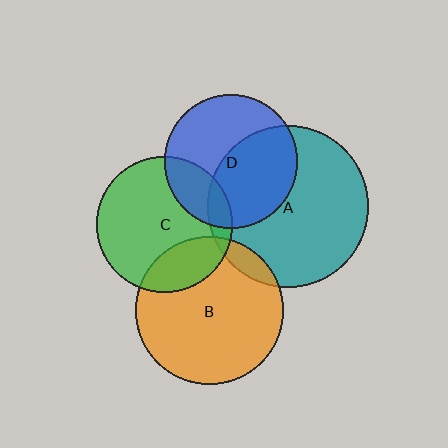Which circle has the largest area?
Circle A (teal).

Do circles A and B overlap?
Yes.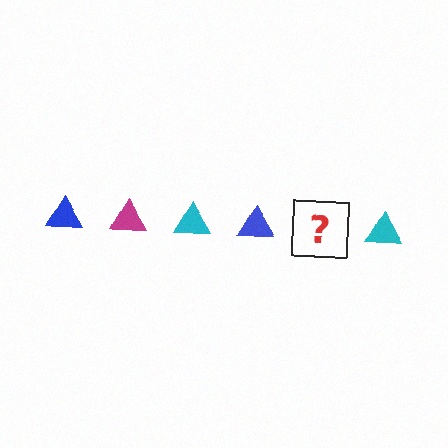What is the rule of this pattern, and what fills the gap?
The rule is that the pattern cycles through blue, magenta, cyan triangles. The gap should be filled with a magenta triangle.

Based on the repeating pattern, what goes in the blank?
The blank should be a magenta triangle.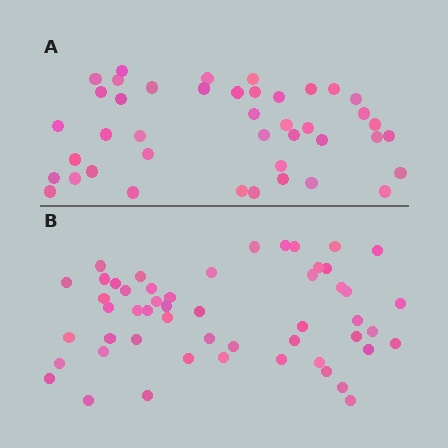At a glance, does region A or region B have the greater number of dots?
Region B (the bottom region) has more dots.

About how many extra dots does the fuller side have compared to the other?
Region B has roughly 10 or so more dots than region A.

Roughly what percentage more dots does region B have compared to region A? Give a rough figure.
About 25% more.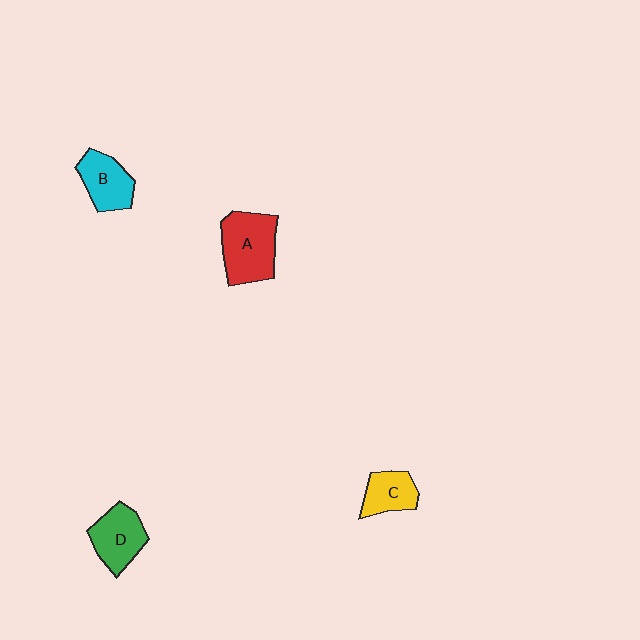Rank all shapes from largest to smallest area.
From largest to smallest: A (red), D (green), B (cyan), C (yellow).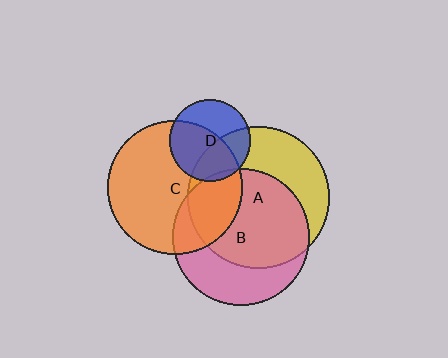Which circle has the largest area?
Circle A (yellow).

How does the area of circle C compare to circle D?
Approximately 2.7 times.